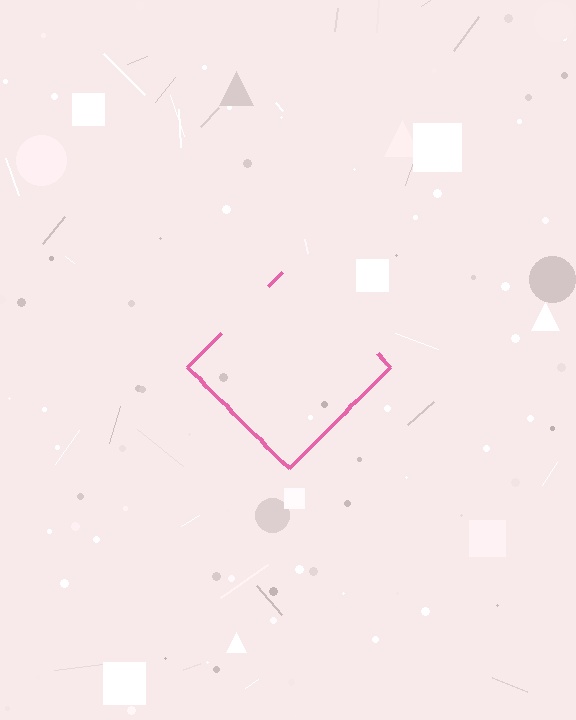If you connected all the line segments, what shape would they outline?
They would outline a diamond.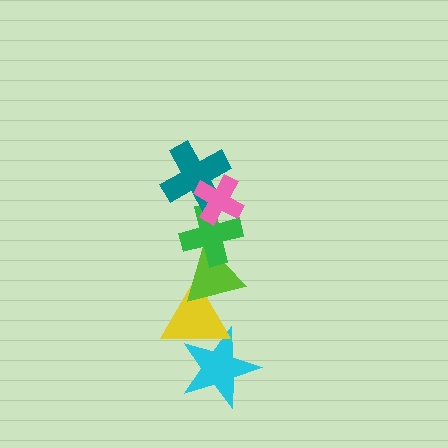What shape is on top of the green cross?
The teal cross is on top of the green cross.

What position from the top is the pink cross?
The pink cross is 1st from the top.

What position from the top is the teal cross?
The teal cross is 2nd from the top.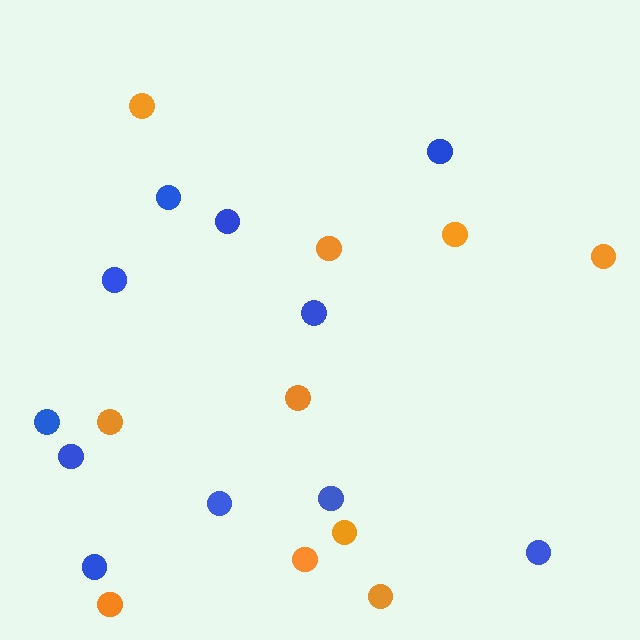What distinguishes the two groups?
There are 2 groups: one group of blue circles (11) and one group of orange circles (10).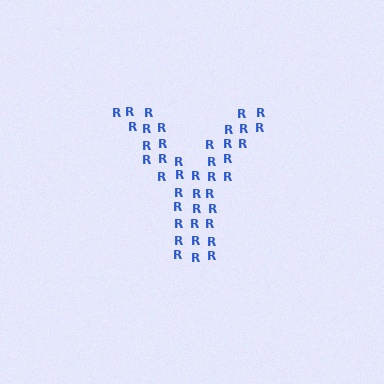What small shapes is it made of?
It is made of small letter R's.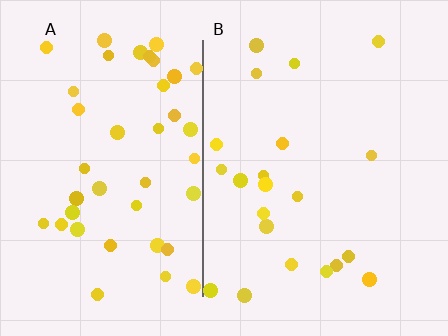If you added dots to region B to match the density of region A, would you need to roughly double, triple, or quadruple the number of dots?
Approximately double.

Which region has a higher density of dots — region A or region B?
A (the left).